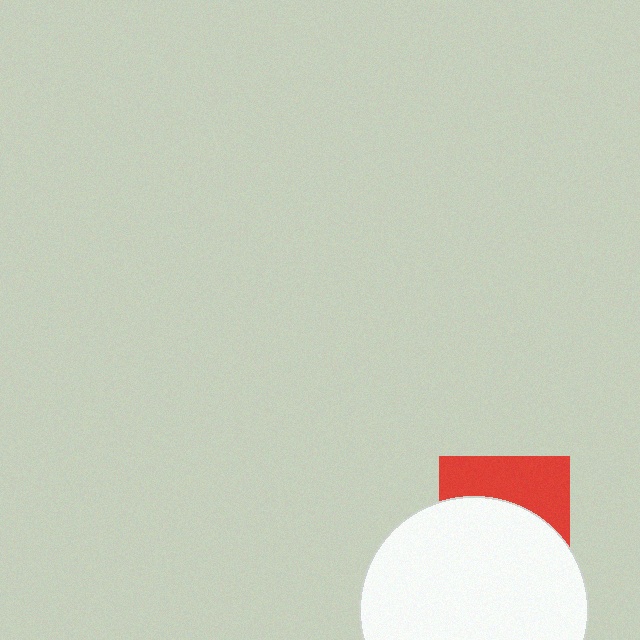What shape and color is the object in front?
The object in front is a white circle.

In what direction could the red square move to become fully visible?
The red square could move up. That would shift it out from behind the white circle entirely.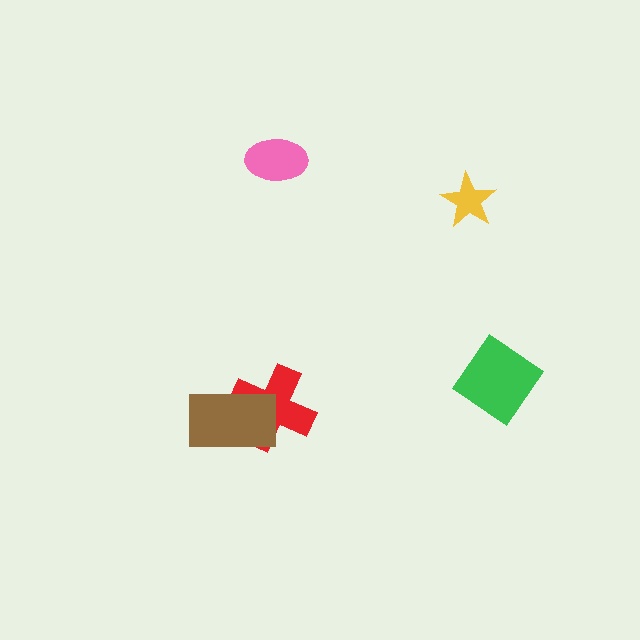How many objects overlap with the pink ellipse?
0 objects overlap with the pink ellipse.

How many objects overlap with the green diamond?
0 objects overlap with the green diamond.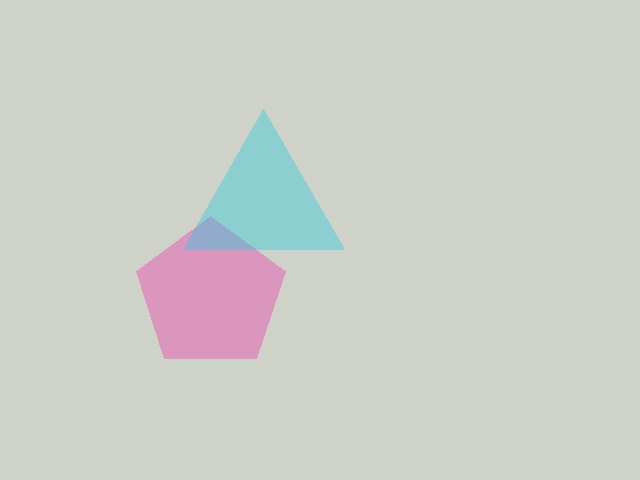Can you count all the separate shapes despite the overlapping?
Yes, there are 2 separate shapes.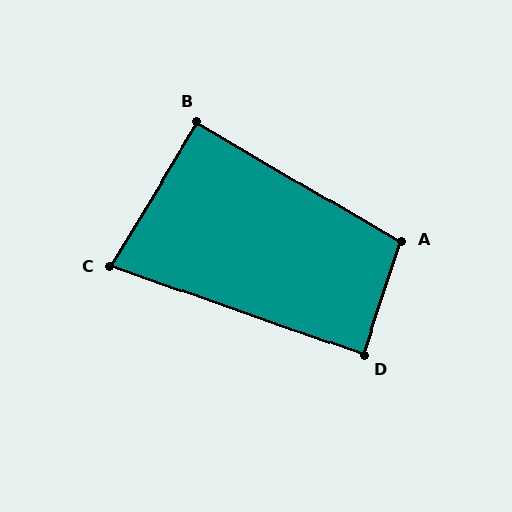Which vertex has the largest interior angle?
A, at approximately 102 degrees.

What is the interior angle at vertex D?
Approximately 89 degrees (approximately right).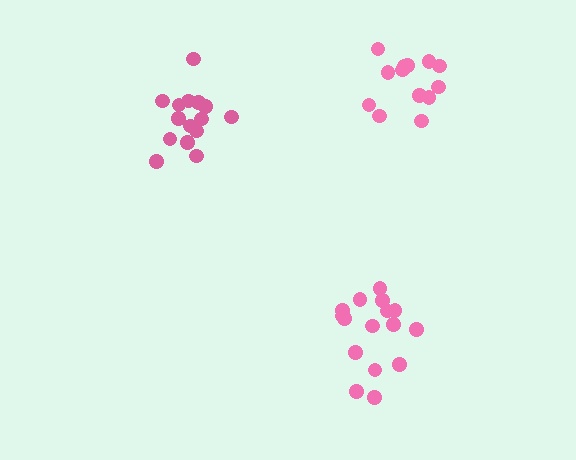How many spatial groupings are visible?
There are 3 spatial groupings.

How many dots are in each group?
Group 1: 16 dots, Group 2: 14 dots, Group 3: 15 dots (45 total).